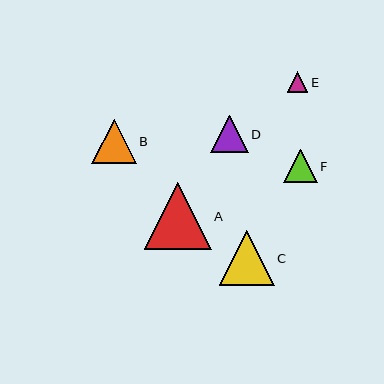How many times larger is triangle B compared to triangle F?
Triangle B is approximately 1.3 times the size of triangle F.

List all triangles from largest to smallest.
From largest to smallest: A, C, B, D, F, E.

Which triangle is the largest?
Triangle A is the largest with a size of approximately 67 pixels.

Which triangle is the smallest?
Triangle E is the smallest with a size of approximately 20 pixels.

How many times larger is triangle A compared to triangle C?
Triangle A is approximately 1.2 times the size of triangle C.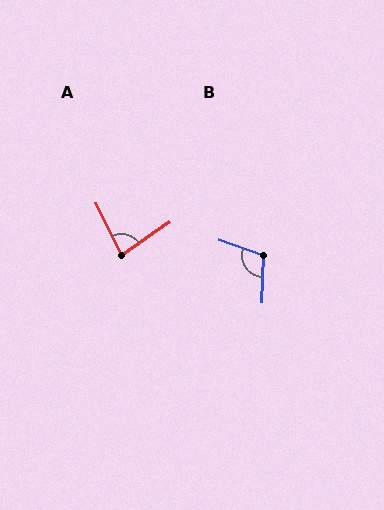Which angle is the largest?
B, at approximately 107 degrees.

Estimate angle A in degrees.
Approximately 80 degrees.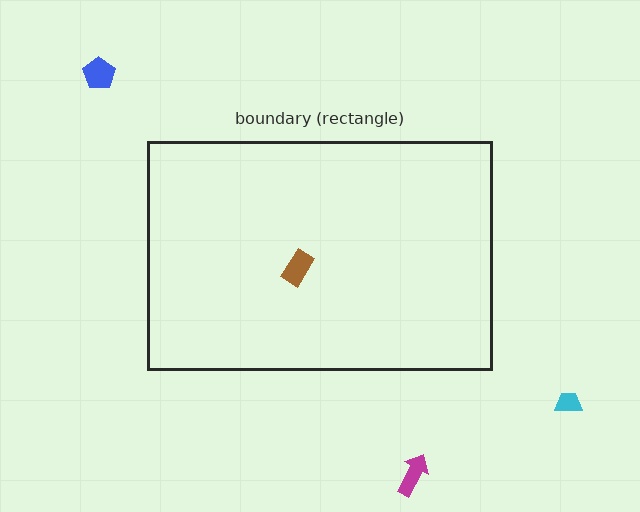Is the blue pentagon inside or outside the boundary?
Outside.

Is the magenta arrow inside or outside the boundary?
Outside.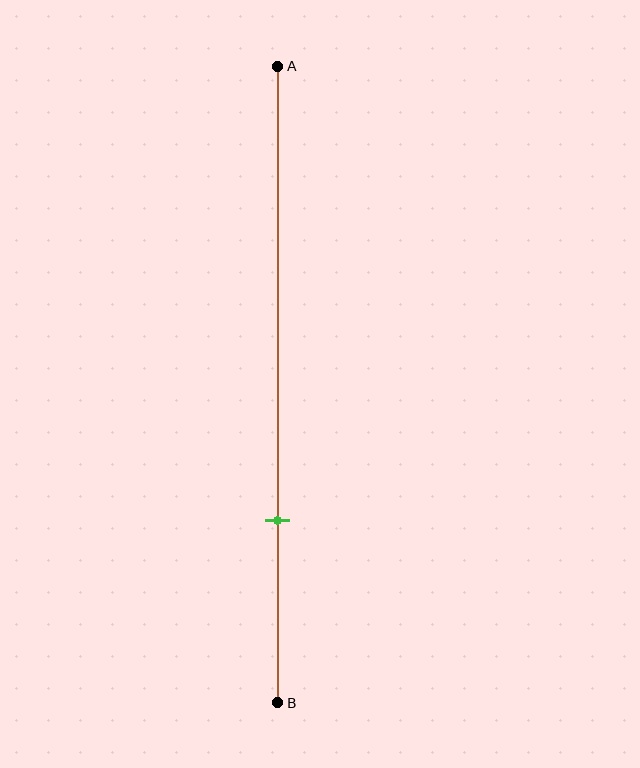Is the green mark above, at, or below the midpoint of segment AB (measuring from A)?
The green mark is below the midpoint of segment AB.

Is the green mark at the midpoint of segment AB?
No, the mark is at about 70% from A, not at the 50% midpoint.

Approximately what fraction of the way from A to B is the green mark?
The green mark is approximately 70% of the way from A to B.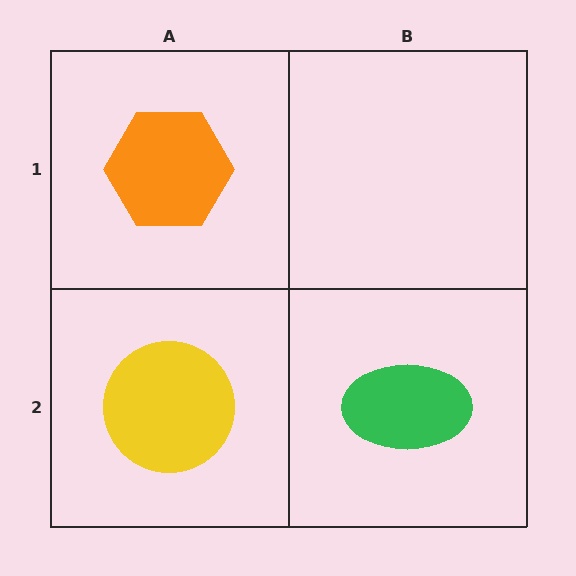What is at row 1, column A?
An orange hexagon.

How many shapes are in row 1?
1 shape.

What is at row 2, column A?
A yellow circle.